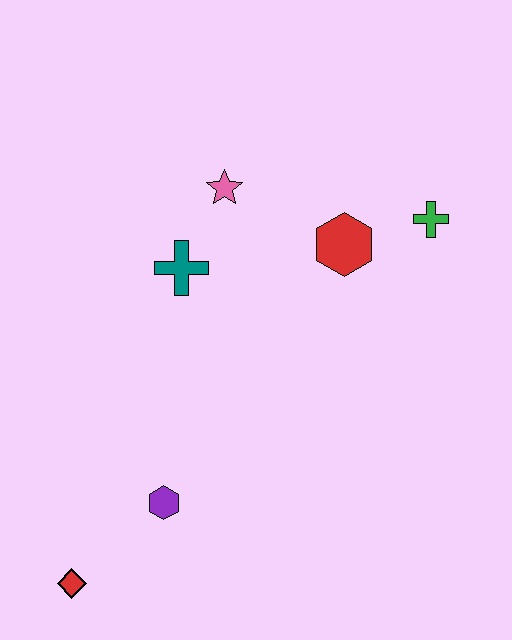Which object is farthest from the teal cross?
The red diamond is farthest from the teal cross.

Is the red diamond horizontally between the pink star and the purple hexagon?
No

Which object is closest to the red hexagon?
The green cross is closest to the red hexagon.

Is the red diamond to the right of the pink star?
No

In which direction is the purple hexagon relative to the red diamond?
The purple hexagon is to the right of the red diamond.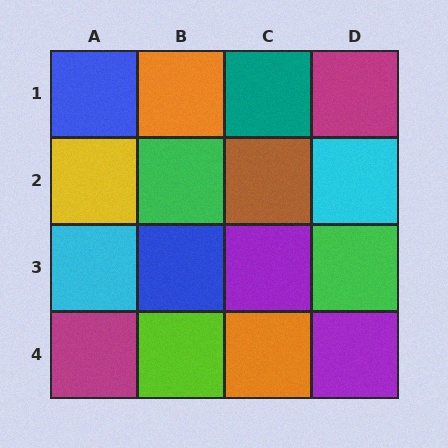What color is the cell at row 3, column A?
Cyan.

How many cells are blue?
2 cells are blue.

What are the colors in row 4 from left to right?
Magenta, lime, orange, purple.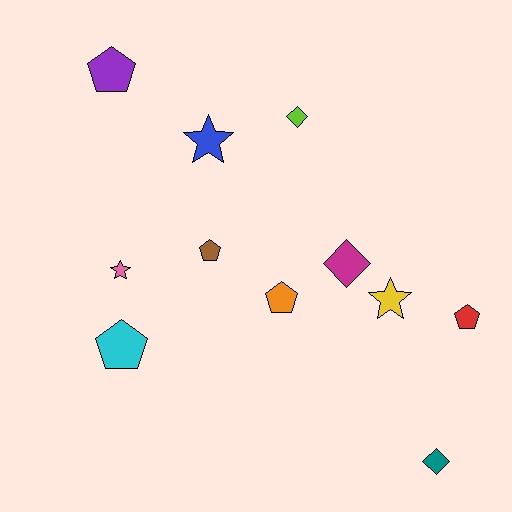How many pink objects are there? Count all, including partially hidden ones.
There is 1 pink object.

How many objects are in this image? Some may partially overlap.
There are 11 objects.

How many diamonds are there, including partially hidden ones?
There are 3 diamonds.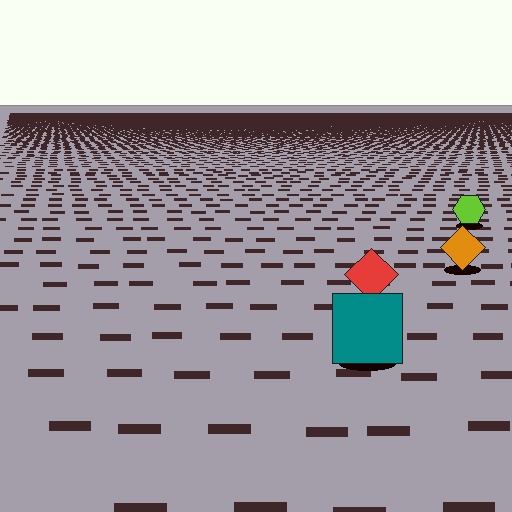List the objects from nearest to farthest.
From nearest to farthest: the teal square, the red diamond, the orange diamond, the lime hexagon.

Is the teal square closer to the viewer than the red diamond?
Yes. The teal square is closer — you can tell from the texture gradient: the ground texture is coarser near it.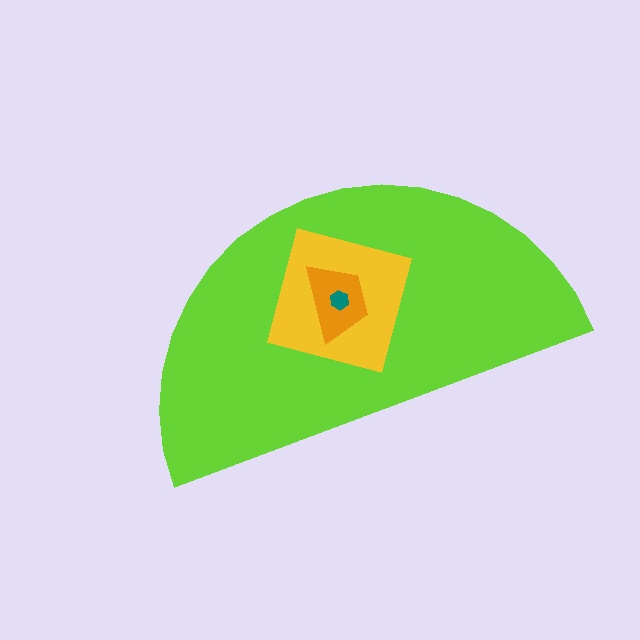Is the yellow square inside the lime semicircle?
Yes.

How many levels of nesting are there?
4.